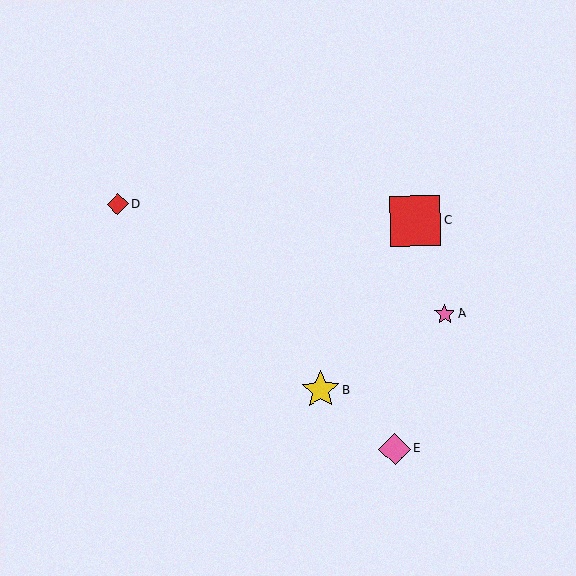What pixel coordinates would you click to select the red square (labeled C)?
Click at (415, 221) to select the red square C.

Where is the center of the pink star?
The center of the pink star is at (445, 314).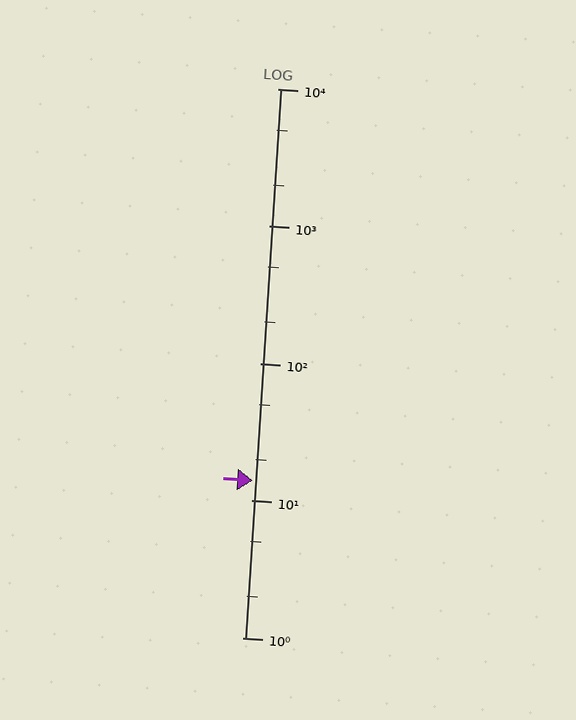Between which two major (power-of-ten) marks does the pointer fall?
The pointer is between 10 and 100.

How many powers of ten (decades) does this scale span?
The scale spans 4 decades, from 1 to 10000.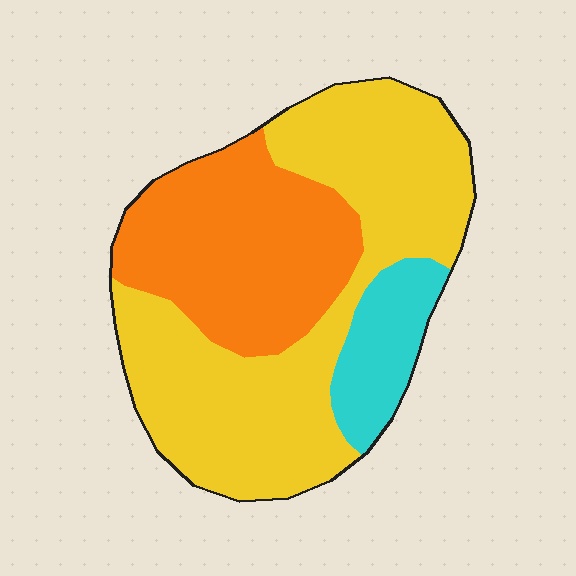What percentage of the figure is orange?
Orange takes up about one third (1/3) of the figure.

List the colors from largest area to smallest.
From largest to smallest: yellow, orange, cyan.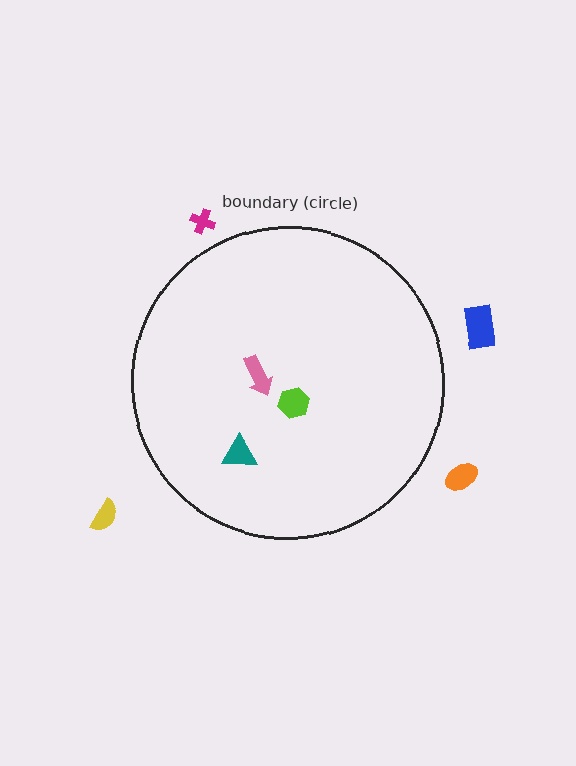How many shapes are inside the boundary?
3 inside, 4 outside.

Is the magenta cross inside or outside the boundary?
Outside.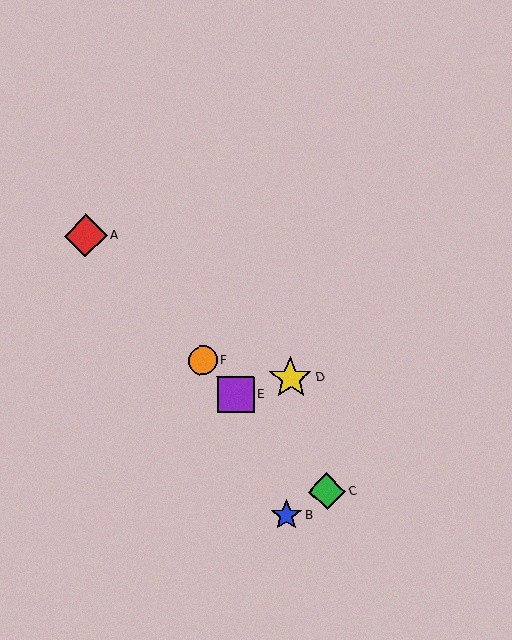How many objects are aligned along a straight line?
4 objects (A, C, E, F) are aligned along a straight line.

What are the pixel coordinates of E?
Object E is at (236, 395).